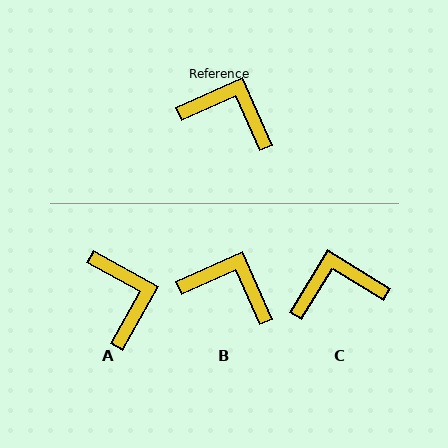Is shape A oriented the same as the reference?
No, it is off by about 53 degrees.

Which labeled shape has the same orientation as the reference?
B.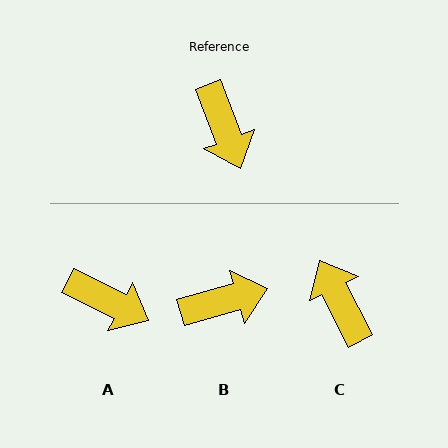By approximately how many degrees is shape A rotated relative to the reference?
Approximately 42 degrees counter-clockwise.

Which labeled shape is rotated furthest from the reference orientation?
C, about 174 degrees away.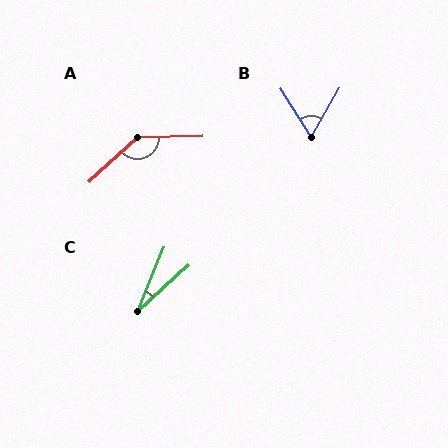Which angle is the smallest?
C, at approximately 26 degrees.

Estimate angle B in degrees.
Approximately 62 degrees.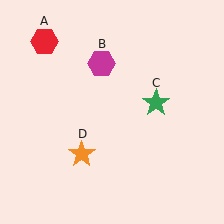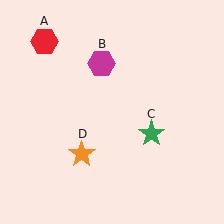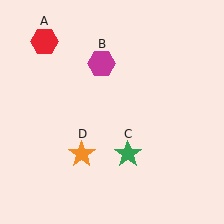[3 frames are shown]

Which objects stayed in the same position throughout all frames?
Red hexagon (object A) and magenta hexagon (object B) and orange star (object D) remained stationary.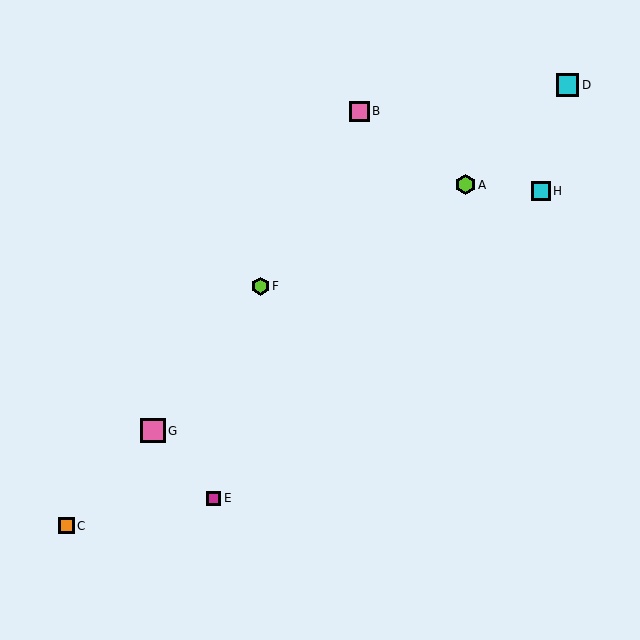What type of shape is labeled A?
Shape A is a lime hexagon.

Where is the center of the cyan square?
The center of the cyan square is at (568, 85).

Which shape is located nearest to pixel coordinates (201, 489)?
The magenta square (labeled E) at (214, 499) is nearest to that location.